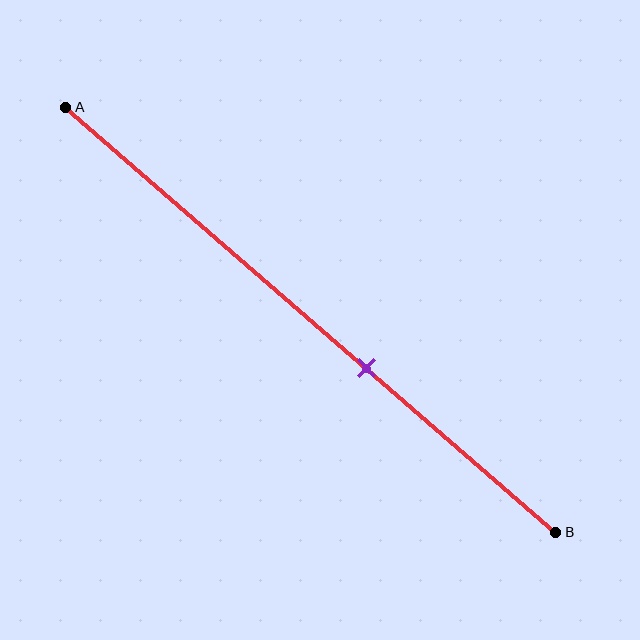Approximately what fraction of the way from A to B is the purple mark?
The purple mark is approximately 60% of the way from A to B.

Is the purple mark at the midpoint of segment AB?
No, the mark is at about 60% from A, not at the 50% midpoint.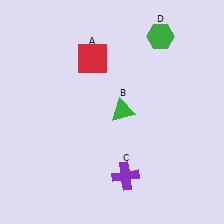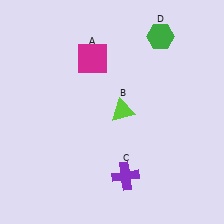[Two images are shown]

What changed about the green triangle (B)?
In Image 1, B is green. In Image 2, it changed to lime.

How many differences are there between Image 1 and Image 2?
There are 2 differences between the two images.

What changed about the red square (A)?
In Image 1, A is red. In Image 2, it changed to magenta.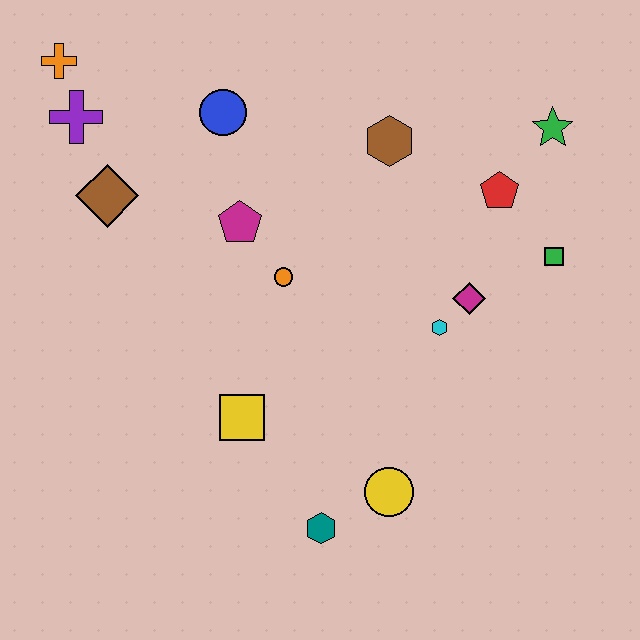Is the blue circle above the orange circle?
Yes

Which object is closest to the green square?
The red pentagon is closest to the green square.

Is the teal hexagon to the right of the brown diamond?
Yes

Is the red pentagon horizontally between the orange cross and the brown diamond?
No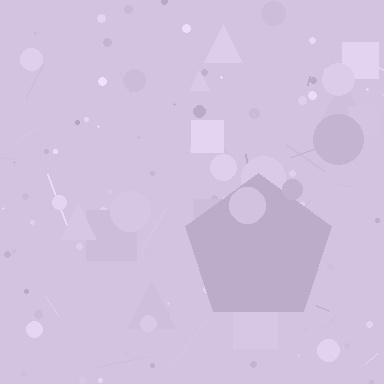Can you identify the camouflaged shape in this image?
The camouflaged shape is a pentagon.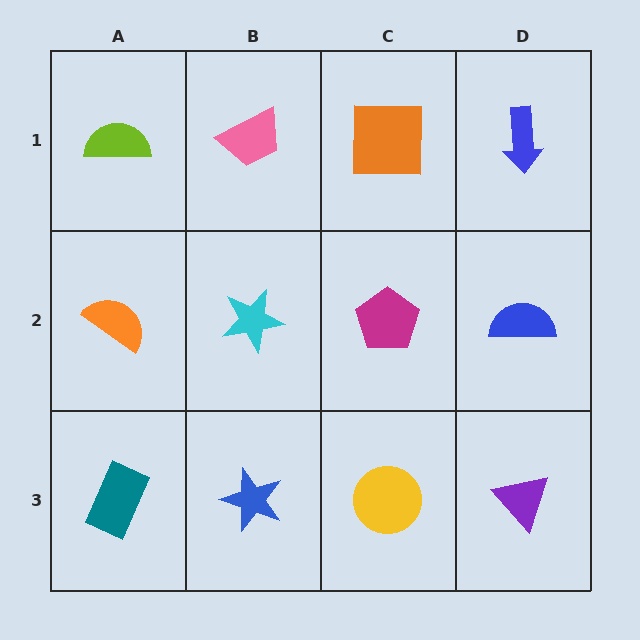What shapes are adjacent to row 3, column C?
A magenta pentagon (row 2, column C), a blue star (row 3, column B), a purple triangle (row 3, column D).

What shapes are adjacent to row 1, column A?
An orange semicircle (row 2, column A), a pink trapezoid (row 1, column B).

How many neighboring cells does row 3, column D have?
2.